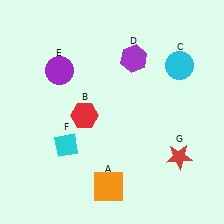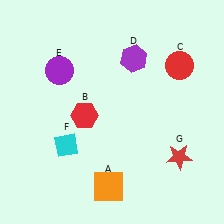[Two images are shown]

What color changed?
The circle (C) changed from cyan in Image 1 to red in Image 2.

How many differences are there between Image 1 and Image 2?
There is 1 difference between the two images.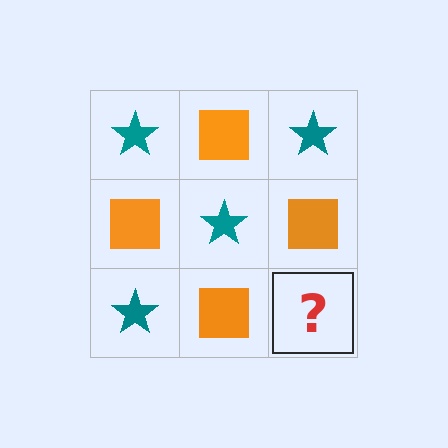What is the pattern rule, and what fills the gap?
The rule is that it alternates teal star and orange square in a checkerboard pattern. The gap should be filled with a teal star.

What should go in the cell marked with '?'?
The missing cell should contain a teal star.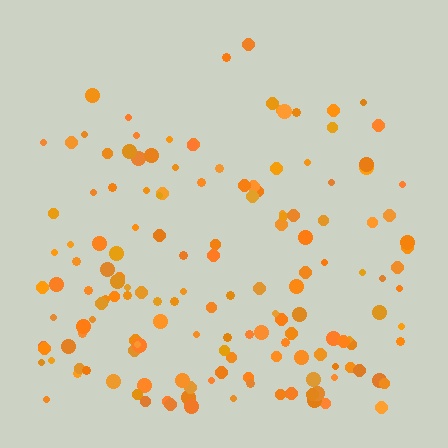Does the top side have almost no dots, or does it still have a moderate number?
Still a moderate number, just noticeably fewer than the bottom.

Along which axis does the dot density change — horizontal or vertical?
Vertical.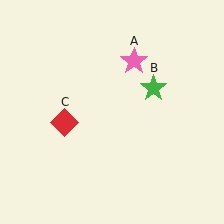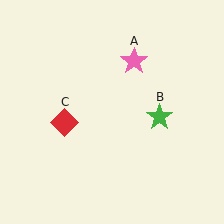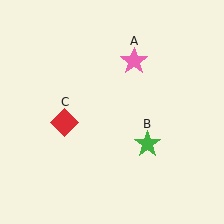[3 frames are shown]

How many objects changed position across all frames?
1 object changed position: green star (object B).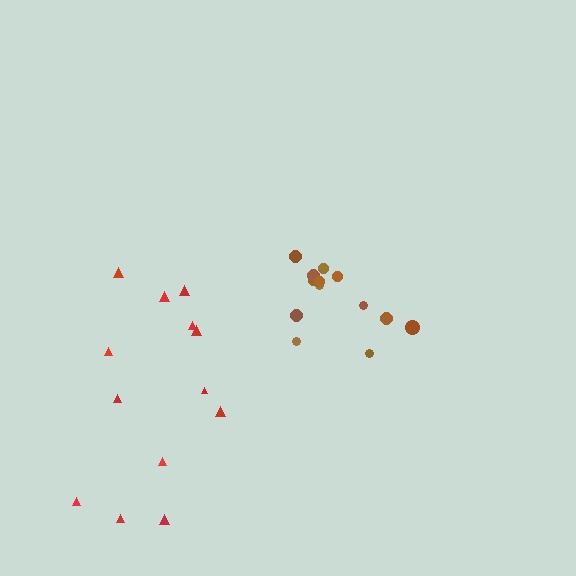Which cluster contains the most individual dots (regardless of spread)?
Red (13).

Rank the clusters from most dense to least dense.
brown, red.